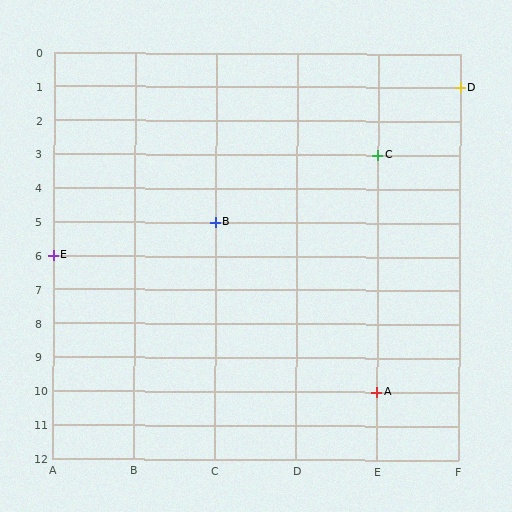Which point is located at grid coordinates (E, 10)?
Point A is at (E, 10).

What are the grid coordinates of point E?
Point E is at grid coordinates (A, 6).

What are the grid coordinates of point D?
Point D is at grid coordinates (F, 1).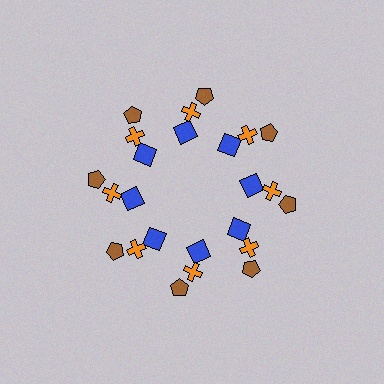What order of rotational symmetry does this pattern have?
This pattern has 8-fold rotational symmetry.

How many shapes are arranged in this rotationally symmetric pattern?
There are 24 shapes, arranged in 8 groups of 3.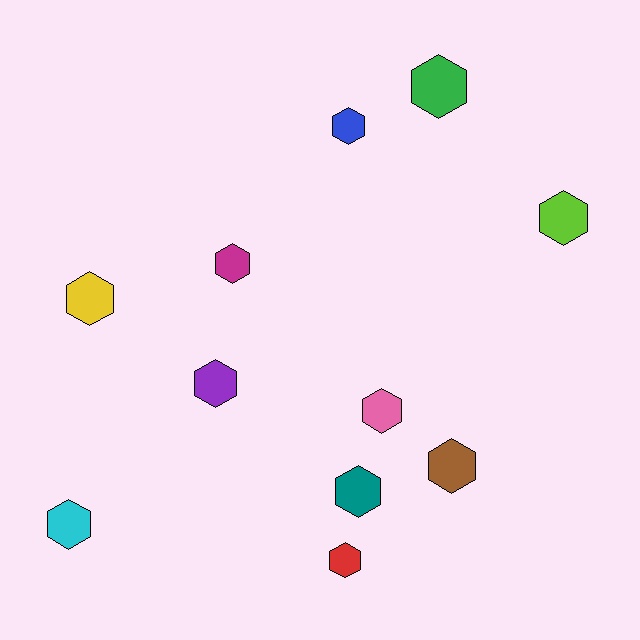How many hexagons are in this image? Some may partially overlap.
There are 11 hexagons.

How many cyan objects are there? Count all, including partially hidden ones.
There is 1 cyan object.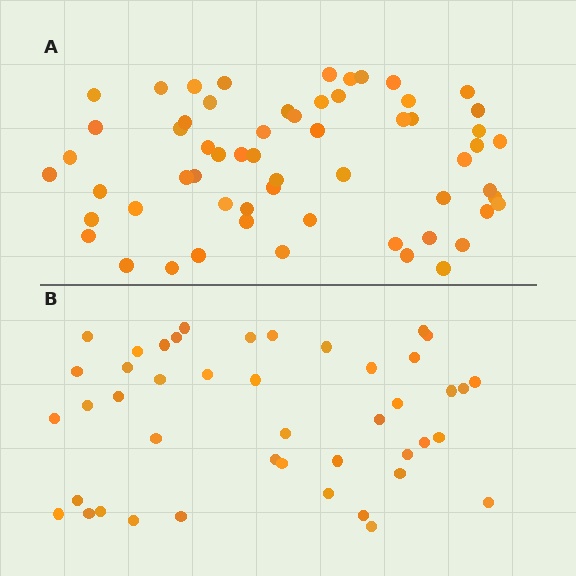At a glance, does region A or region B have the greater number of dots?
Region A (the top region) has more dots.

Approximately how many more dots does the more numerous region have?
Region A has approximately 15 more dots than region B.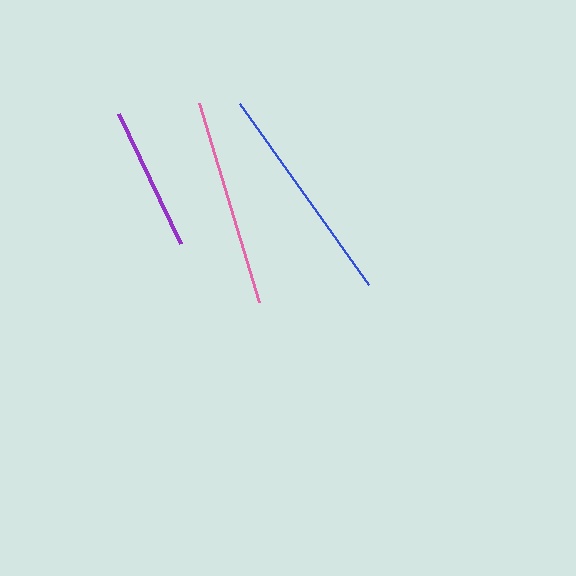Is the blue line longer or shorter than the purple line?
The blue line is longer than the purple line.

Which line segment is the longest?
The blue line is the longest at approximately 222 pixels.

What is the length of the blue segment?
The blue segment is approximately 222 pixels long.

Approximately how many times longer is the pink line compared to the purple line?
The pink line is approximately 1.4 times the length of the purple line.